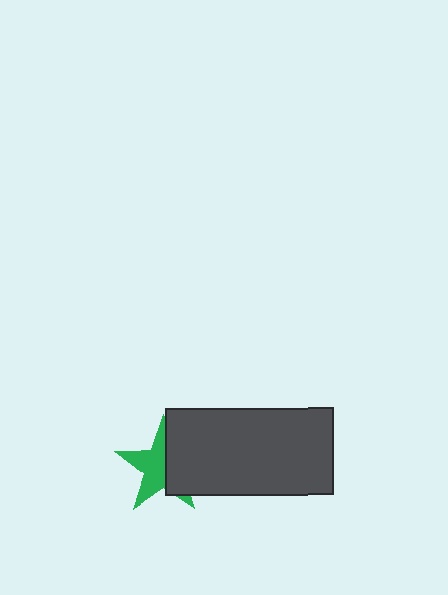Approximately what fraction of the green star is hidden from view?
Roughly 45% of the green star is hidden behind the dark gray rectangle.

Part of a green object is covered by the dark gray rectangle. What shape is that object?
It is a star.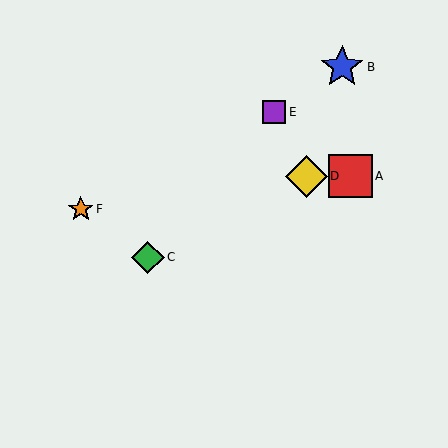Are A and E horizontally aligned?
No, A is at y≈176 and E is at y≈112.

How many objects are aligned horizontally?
2 objects (A, D) are aligned horizontally.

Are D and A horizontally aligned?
Yes, both are at y≈176.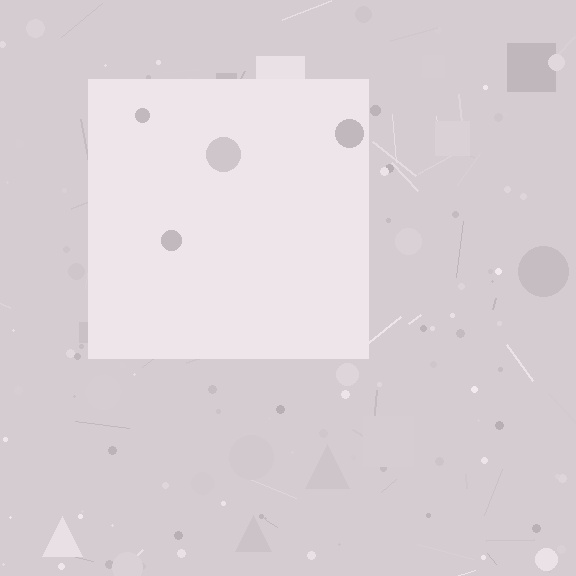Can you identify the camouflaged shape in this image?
The camouflaged shape is a square.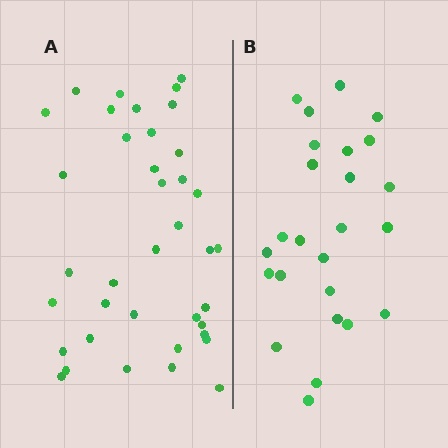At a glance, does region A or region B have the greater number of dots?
Region A (the left region) has more dots.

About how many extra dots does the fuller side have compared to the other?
Region A has approximately 15 more dots than region B.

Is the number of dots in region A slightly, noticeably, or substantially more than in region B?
Region A has substantially more. The ratio is roughly 1.5 to 1.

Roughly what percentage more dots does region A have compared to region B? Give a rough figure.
About 50% more.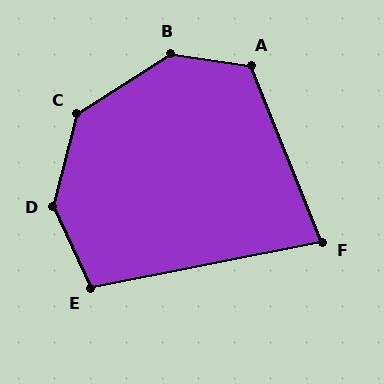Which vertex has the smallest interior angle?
F, at approximately 79 degrees.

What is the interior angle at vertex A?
Approximately 120 degrees (obtuse).